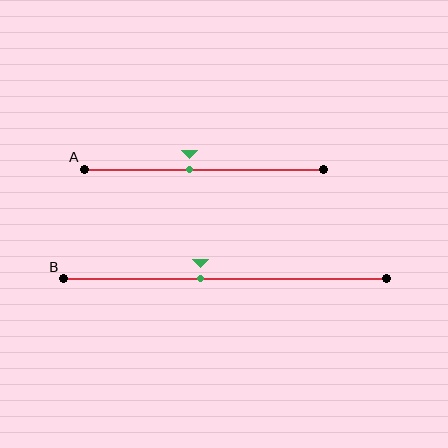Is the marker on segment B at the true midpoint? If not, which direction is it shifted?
No, the marker on segment B is shifted to the left by about 8% of the segment length.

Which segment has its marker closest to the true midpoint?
Segment A has its marker closest to the true midpoint.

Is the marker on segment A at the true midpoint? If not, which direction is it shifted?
No, the marker on segment A is shifted to the left by about 6% of the segment length.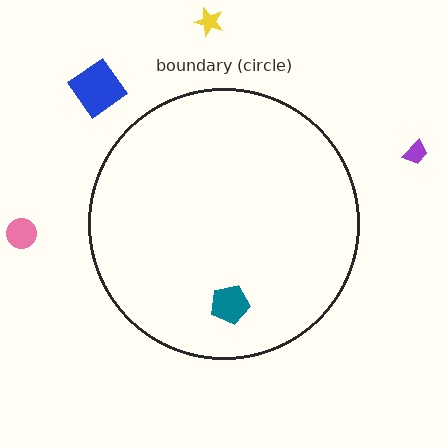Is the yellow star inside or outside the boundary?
Outside.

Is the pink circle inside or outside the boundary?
Outside.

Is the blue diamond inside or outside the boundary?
Outside.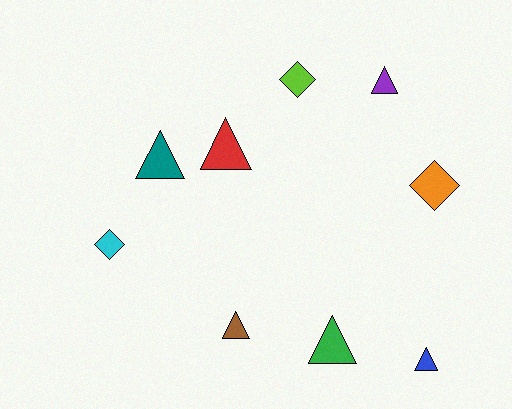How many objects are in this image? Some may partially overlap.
There are 9 objects.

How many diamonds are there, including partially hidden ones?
There are 3 diamonds.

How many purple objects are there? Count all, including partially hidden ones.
There is 1 purple object.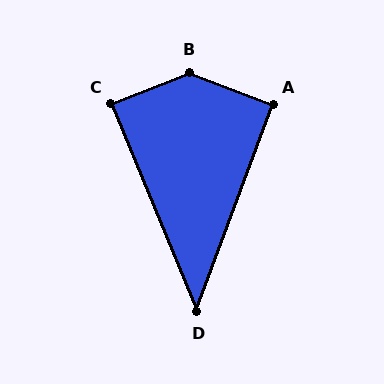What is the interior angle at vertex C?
Approximately 89 degrees (approximately right).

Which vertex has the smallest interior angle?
D, at approximately 43 degrees.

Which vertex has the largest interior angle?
B, at approximately 137 degrees.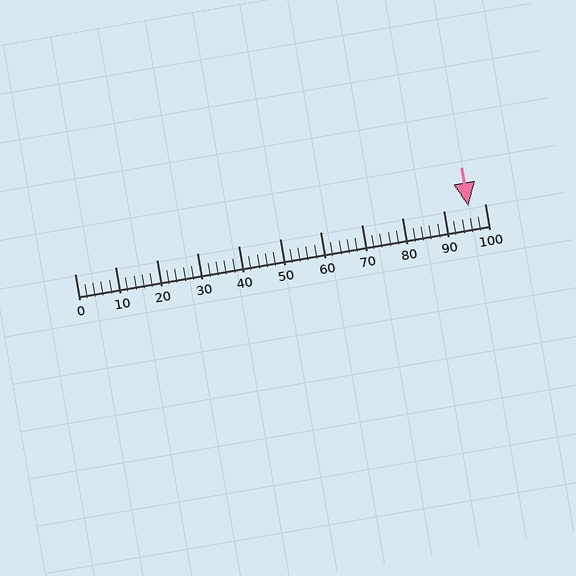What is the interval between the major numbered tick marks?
The major tick marks are spaced 10 units apart.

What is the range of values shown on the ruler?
The ruler shows values from 0 to 100.